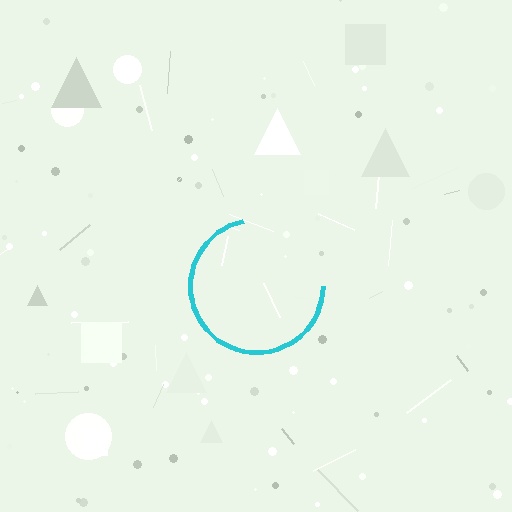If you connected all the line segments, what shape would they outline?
They would outline a circle.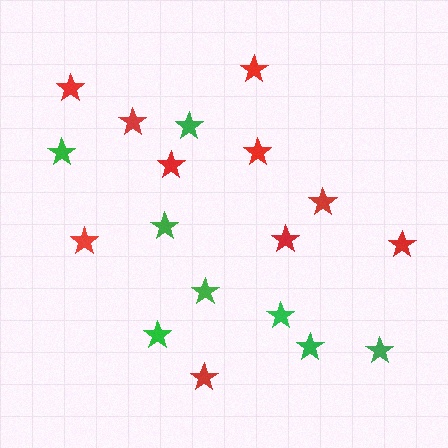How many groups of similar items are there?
There are 2 groups: one group of red stars (10) and one group of green stars (8).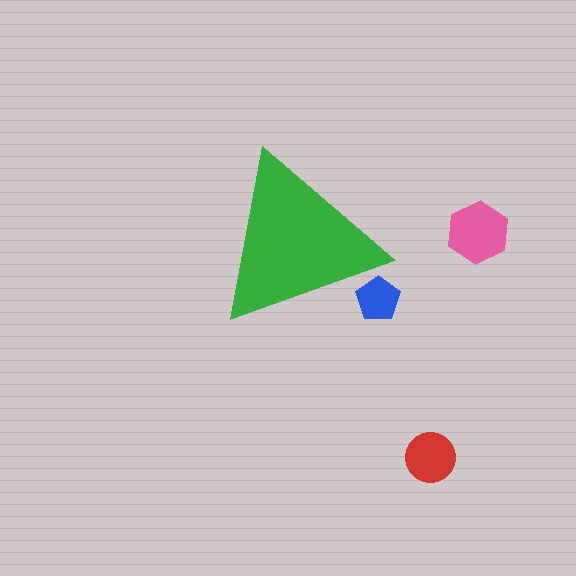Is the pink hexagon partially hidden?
No, the pink hexagon is fully visible.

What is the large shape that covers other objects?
A green triangle.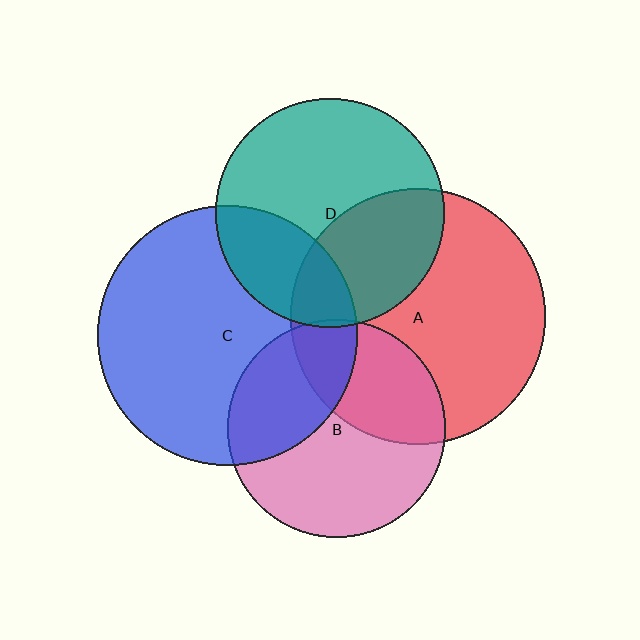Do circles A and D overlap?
Yes.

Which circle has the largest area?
Circle C (blue).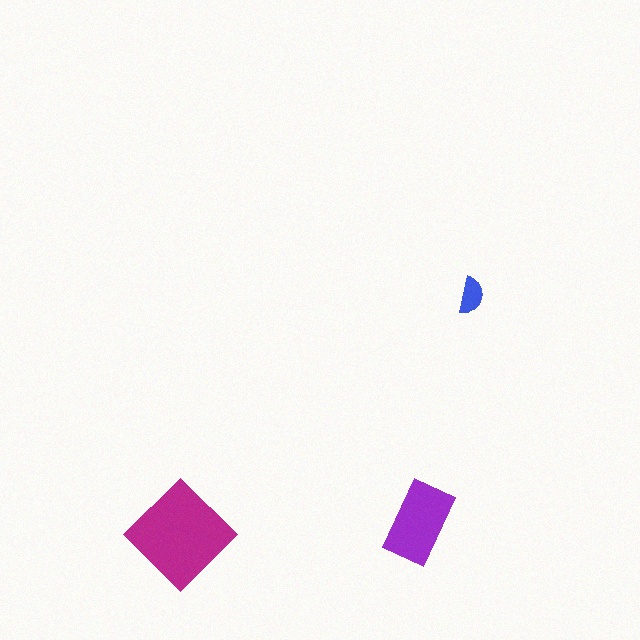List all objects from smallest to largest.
The blue semicircle, the purple rectangle, the magenta diamond.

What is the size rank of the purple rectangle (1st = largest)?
2nd.